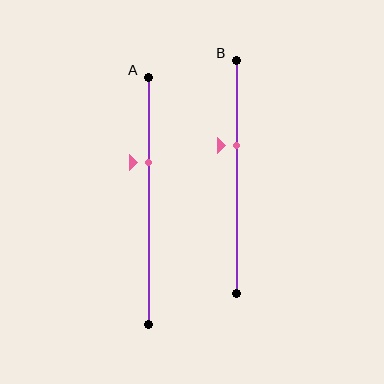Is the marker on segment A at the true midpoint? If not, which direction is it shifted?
No, the marker on segment A is shifted upward by about 16% of the segment length.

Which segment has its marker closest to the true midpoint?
Segment B has its marker closest to the true midpoint.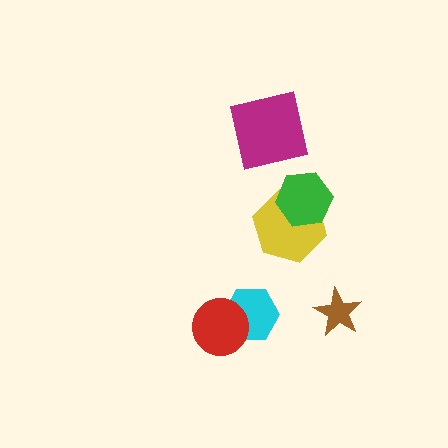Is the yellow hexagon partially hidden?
Yes, it is partially covered by another shape.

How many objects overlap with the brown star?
0 objects overlap with the brown star.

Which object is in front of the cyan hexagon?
The red circle is in front of the cyan hexagon.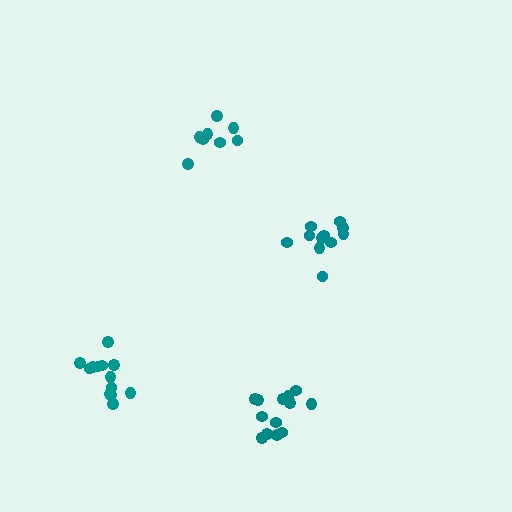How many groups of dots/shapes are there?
There are 4 groups.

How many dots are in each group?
Group 1: 11 dots, Group 2: 13 dots, Group 3: 8 dots, Group 4: 13 dots (45 total).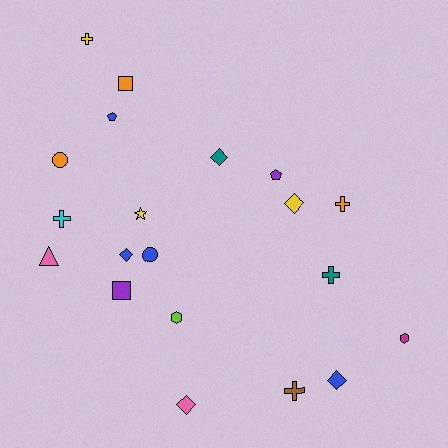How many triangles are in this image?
There is 1 triangle.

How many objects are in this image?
There are 20 objects.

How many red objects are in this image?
There are no red objects.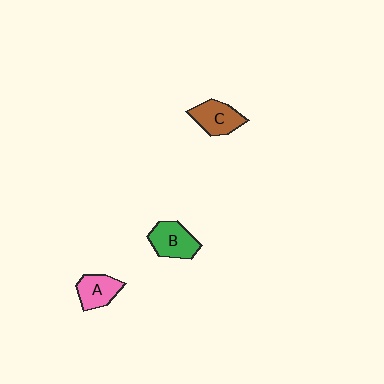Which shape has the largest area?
Shape B (green).